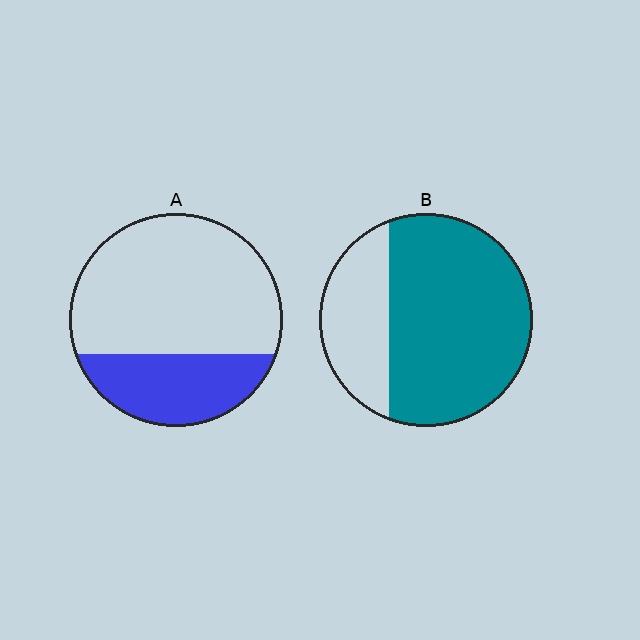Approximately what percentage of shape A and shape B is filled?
A is approximately 30% and B is approximately 70%.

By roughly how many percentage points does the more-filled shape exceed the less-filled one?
By roughly 40 percentage points (B over A).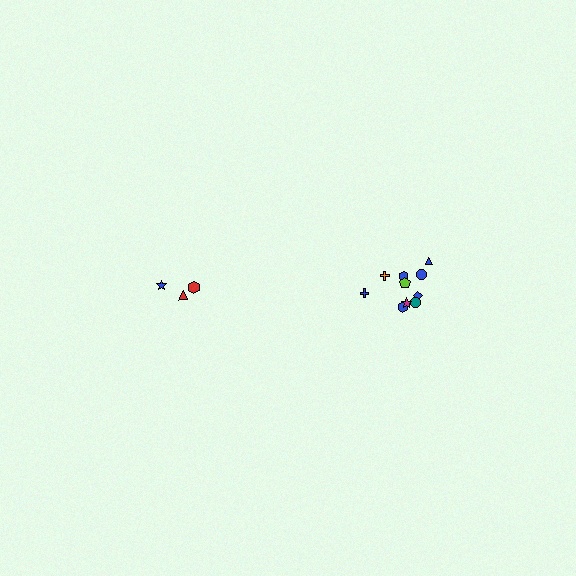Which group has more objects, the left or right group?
The right group.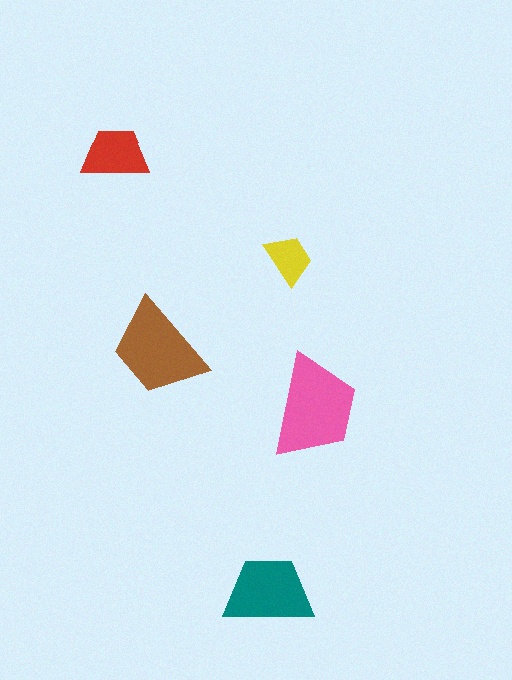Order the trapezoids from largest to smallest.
the pink one, the brown one, the teal one, the red one, the yellow one.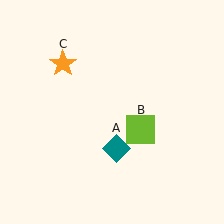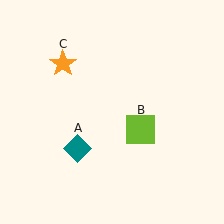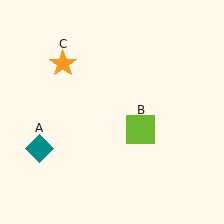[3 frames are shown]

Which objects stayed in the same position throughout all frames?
Lime square (object B) and orange star (object C) remained stationary.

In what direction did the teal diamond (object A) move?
The teal diamond (object A) moved left.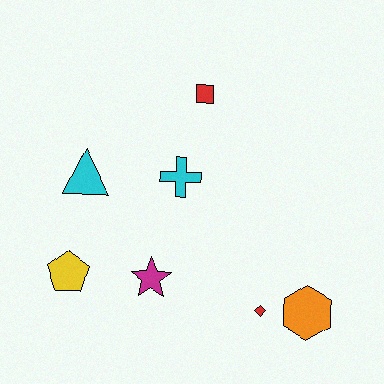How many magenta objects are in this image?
There is 1 magenta object.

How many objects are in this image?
There are 7 objects.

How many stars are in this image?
There is 1 star.